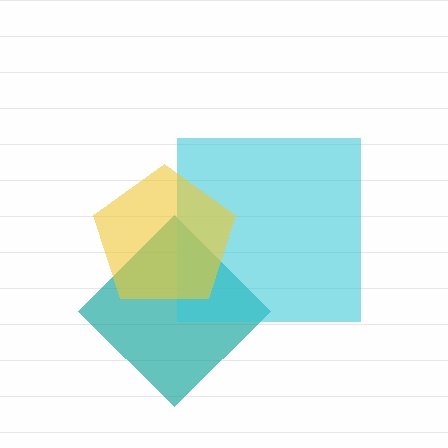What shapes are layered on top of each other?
The layered shapes are: a teal diamond, a cyan square, a yellow pentagon.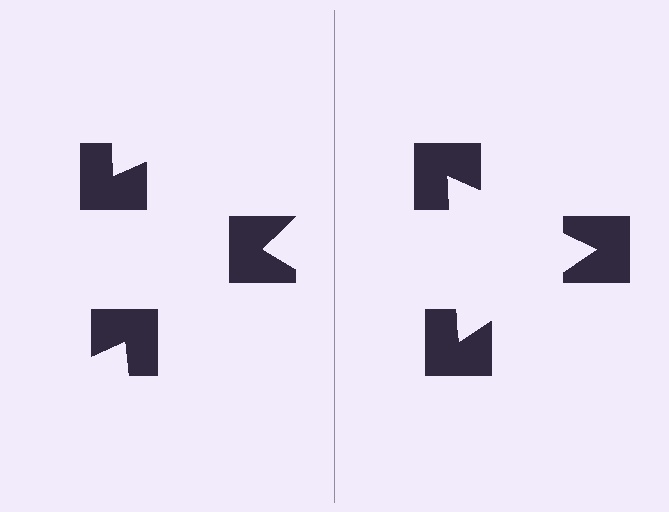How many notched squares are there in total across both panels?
6 — 3 on each side.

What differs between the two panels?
The notched squares are positioned identically on both sides; only the wedge orientations differ. On the right they align to a triangle; on the left they are misaligned.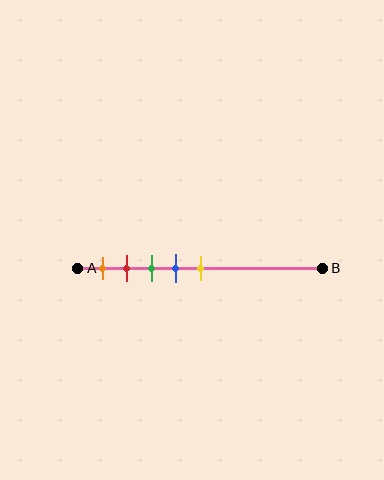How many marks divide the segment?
There are 5 marks dividing the segment.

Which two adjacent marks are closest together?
The red and green marks are the closest adjacent pair.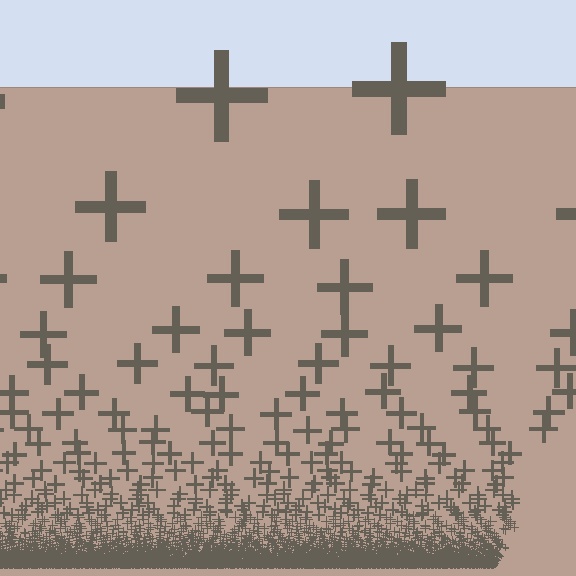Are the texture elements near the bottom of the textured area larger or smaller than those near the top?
Smaller. The gradient is inverted — elements near the bottom are smaller and denser.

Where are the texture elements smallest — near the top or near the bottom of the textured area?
Near the bottom.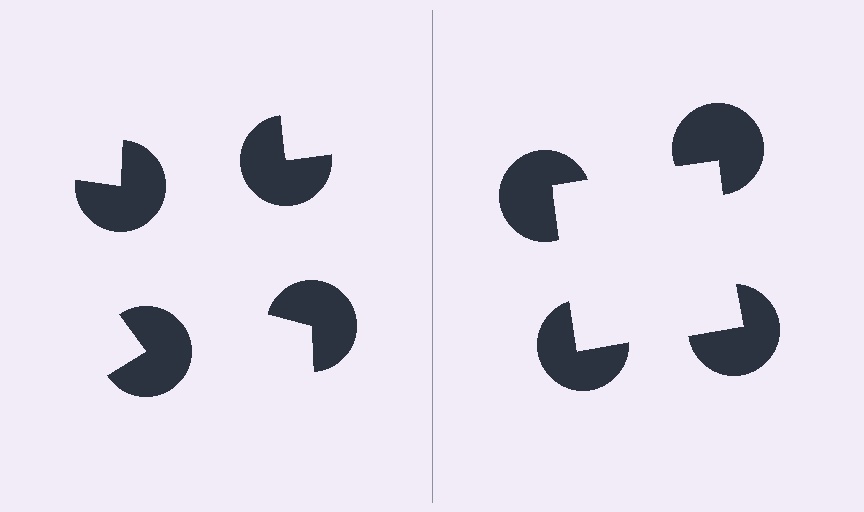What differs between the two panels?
The pac-man discs are positioned identically on both sides; only the wedge orientations differ. On the right they align to a square; on the left they are misaligned.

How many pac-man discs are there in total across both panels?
8 — 4 on each side.